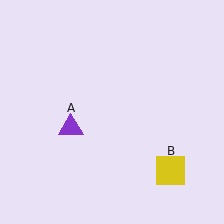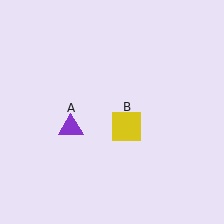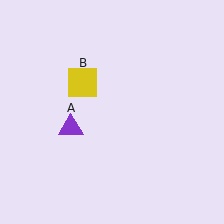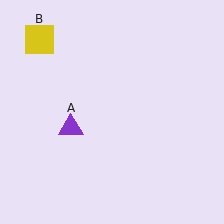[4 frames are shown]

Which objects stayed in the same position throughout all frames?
Purple triangle (object A) remained stationary.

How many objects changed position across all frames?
1 object changed position: yellow square (object B).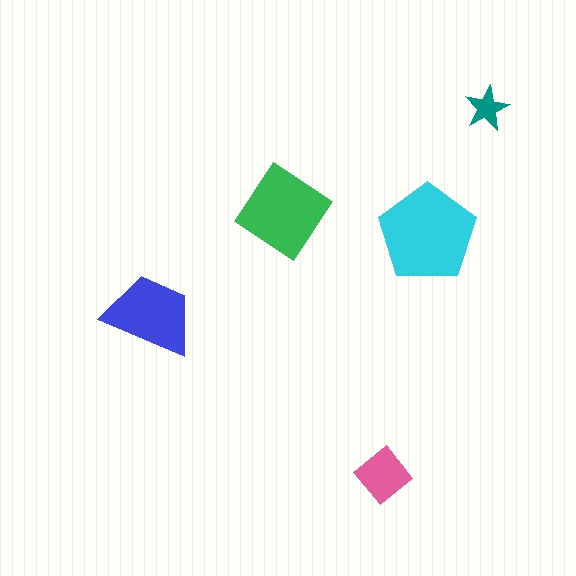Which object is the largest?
The cyan pentagon.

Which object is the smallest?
The teal star.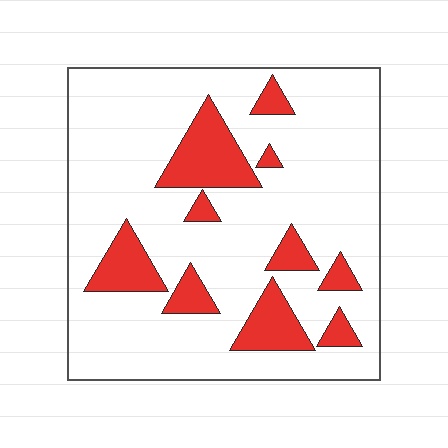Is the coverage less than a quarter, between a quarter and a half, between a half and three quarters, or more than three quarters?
Less than a quarter.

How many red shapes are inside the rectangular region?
10.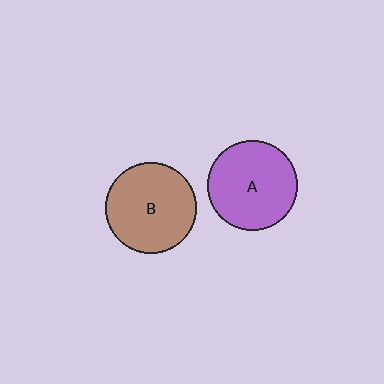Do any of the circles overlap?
No, none of the circles overlap.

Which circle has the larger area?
Circle B (brown).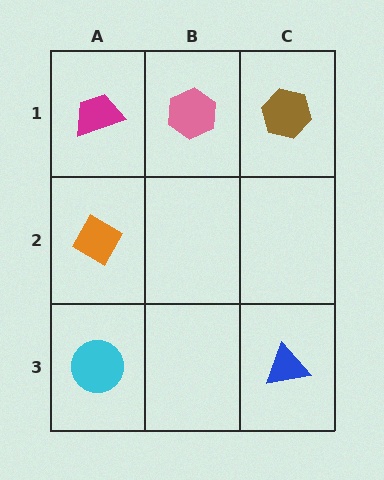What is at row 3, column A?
A cyan circle.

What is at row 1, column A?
A magenta trapezoid.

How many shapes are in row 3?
2 shapes.